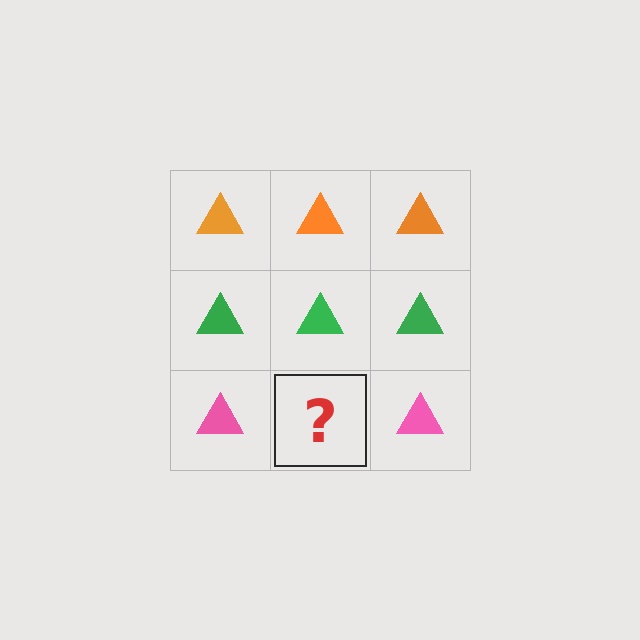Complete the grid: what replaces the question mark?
The question mark should be replaced with a pink triangle.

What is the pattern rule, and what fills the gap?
The rule is that each row has a consistent color. The gap should be filled with a pink triangle.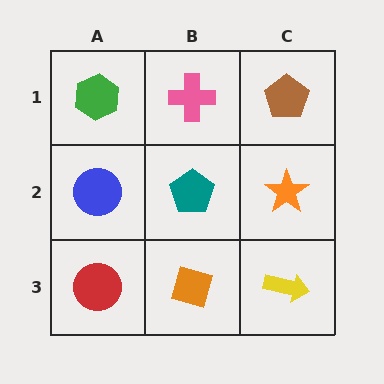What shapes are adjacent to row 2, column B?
A pink cross (row 1, column B), an orange diamond (row 3, column B), a blue circle (row 2, column A), an orange star (row 2, column C).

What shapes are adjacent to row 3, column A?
A blue circle (row 2, column A), an orange diamond (row 3, column B).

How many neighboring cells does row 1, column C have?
2.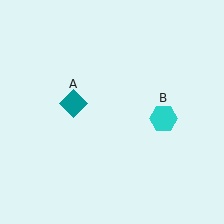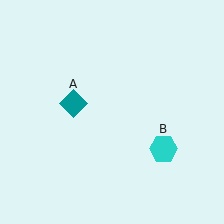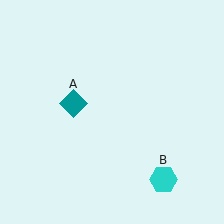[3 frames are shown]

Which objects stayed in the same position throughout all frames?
Teal diamond (object A) remained stationary.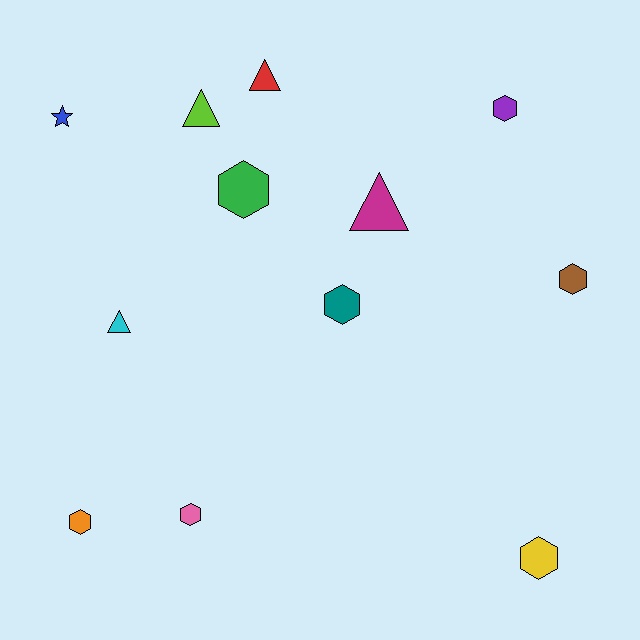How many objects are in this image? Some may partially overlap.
There are 12 objects.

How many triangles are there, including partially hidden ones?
There are 4 triangles.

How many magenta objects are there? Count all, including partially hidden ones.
There is 1 magenta object.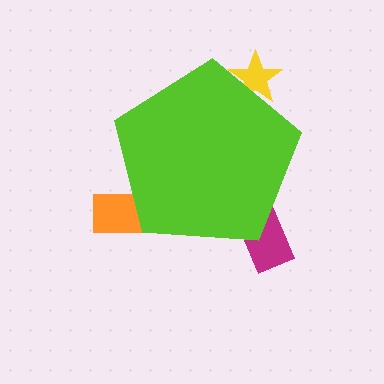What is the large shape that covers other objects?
A lime pentagon.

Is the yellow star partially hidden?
Yes, the yellow star is partially hidden behind the lime pentagon.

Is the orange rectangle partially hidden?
Yes, the orange rectangle is partially hidden behind the lime pentagon.